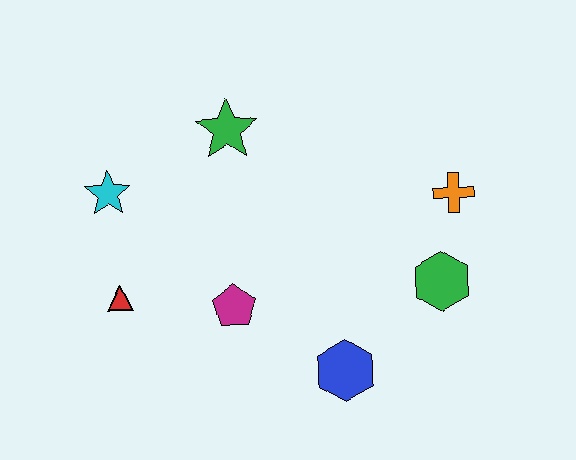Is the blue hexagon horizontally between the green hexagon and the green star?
Yes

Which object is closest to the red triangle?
The cyan star is closest to the red triangle.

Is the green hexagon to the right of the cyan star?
Yes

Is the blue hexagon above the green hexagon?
No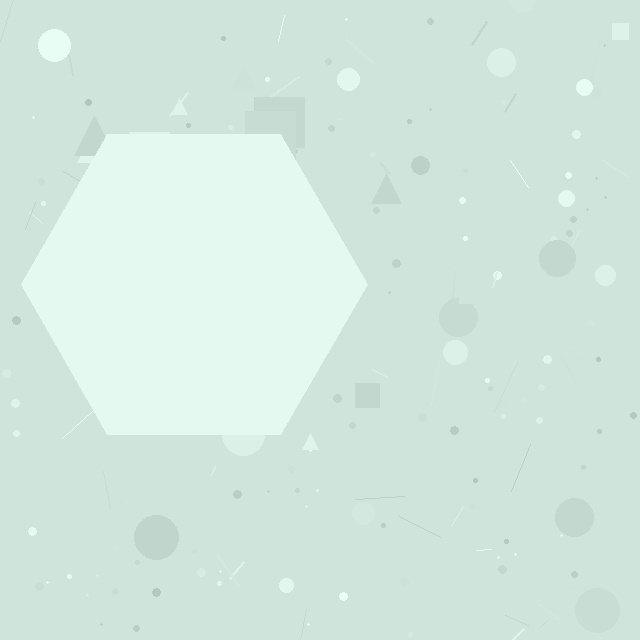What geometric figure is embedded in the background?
A hexagon is embedded in the background.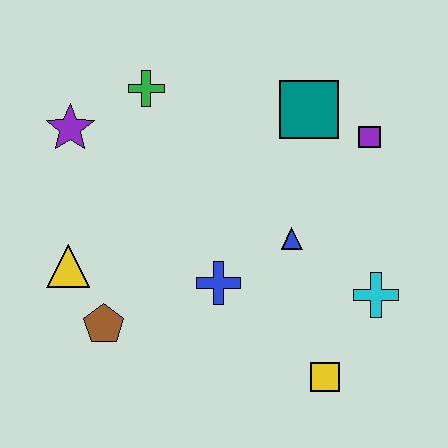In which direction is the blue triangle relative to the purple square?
The blue triangle is below the purple square.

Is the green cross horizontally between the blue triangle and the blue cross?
No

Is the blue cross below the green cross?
Yes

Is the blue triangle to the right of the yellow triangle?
Yes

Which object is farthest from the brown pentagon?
The purple square is farthest from the brown pentagon.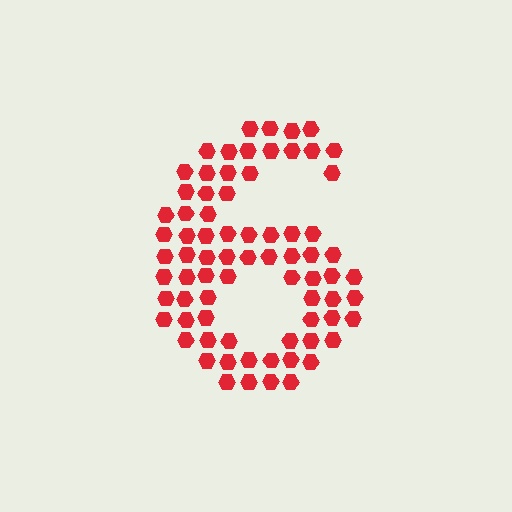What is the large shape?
The large shape is the digit 6.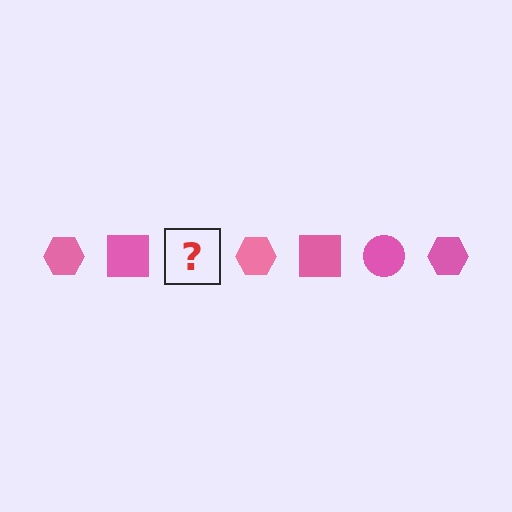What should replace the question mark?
The question mark should be replaced with a pink circle.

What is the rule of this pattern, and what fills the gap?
The rule is that the pattern cycles through hexagon, square, circle shapes in pink. The gap should be filled with a pink circle.